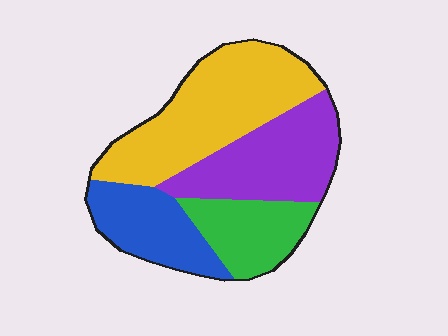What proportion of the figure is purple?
Purple takes up about one quarter (1/4) of the figure.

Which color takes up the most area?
Yellow, at roughly 35%.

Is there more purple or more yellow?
Yellow.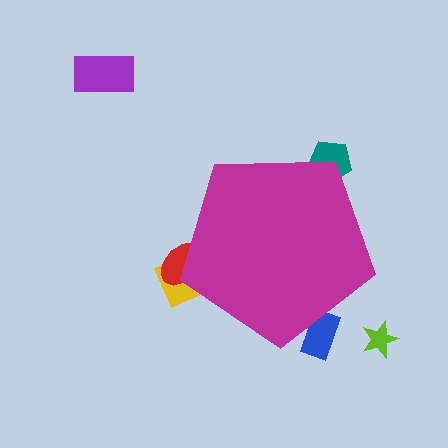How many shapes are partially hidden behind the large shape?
4 shapes are partially hidden.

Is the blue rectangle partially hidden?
Yes, the blue rectangle is partially hidden behind the magenta pentagon.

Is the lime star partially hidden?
No, the lime star is fully visible.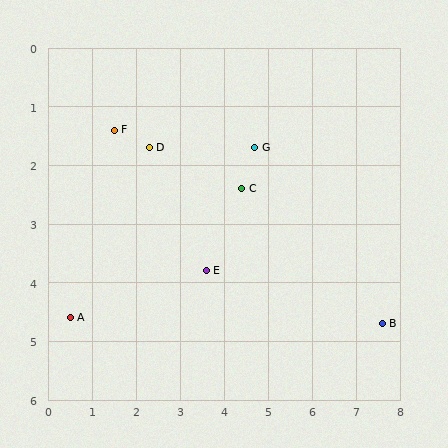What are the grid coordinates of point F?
Point F is at approximately (1.5, 1.4).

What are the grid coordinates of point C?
Point C is at approximately (4.4, 2.4).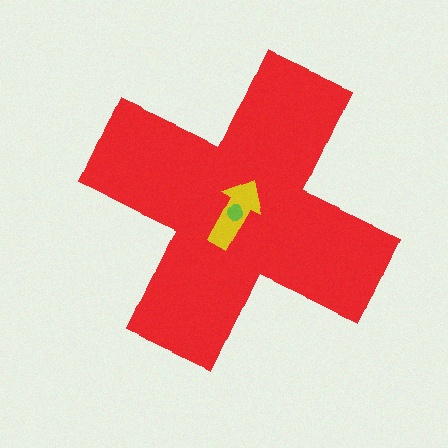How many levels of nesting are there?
3.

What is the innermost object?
The lime circle.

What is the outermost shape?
The red cross.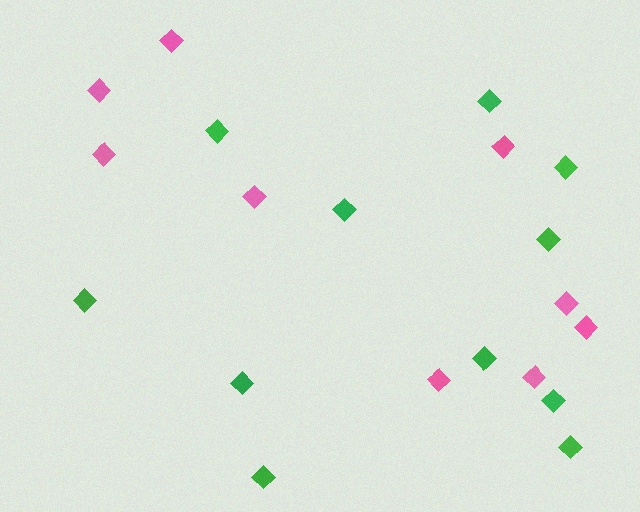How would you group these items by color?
There are 2 groups: one group of pink diamonds (9) and one group of green diamonds (11).